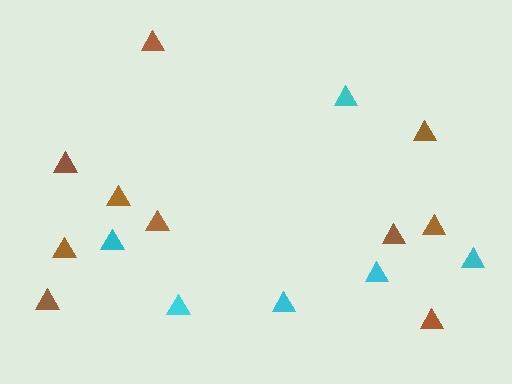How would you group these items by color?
There are 2 groups: one group of brown triangles (10) and one group of cyan triangles (6).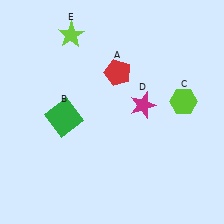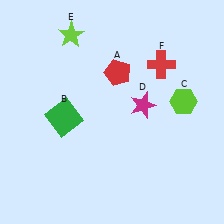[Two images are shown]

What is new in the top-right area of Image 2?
A red cross (F) was added in the top-right area of Image 2.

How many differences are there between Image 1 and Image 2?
There is 1 difference between the two images.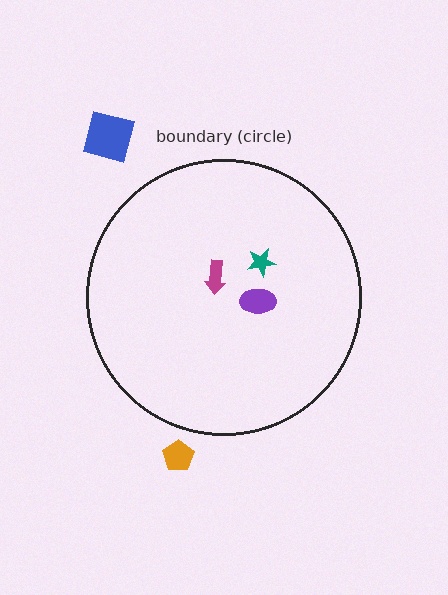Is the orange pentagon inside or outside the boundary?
Outside.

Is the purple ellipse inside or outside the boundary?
Inside.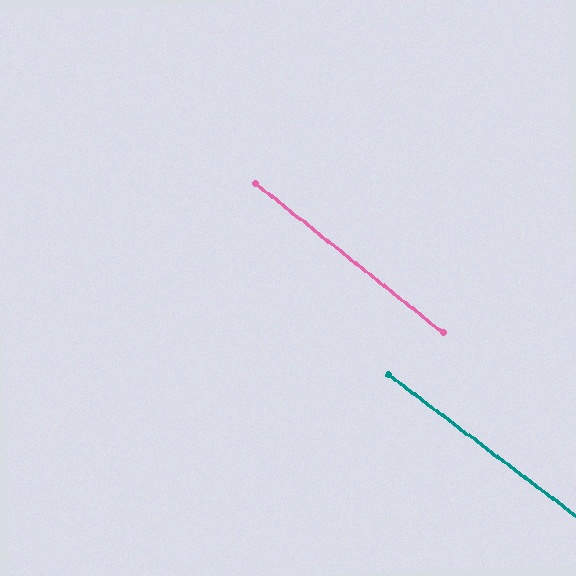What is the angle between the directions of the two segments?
Approximately 2 degrees.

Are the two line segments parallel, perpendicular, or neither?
Parallel — their directions differ by only 1.5°.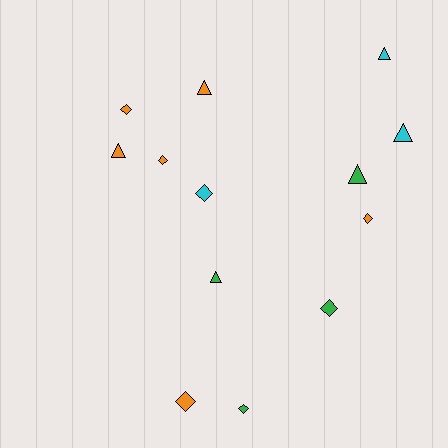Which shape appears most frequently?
Diamond, with 7 objects.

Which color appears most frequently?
Orange, with 6 objects.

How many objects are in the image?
There are 13 objects.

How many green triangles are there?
There are 2 green triangles.